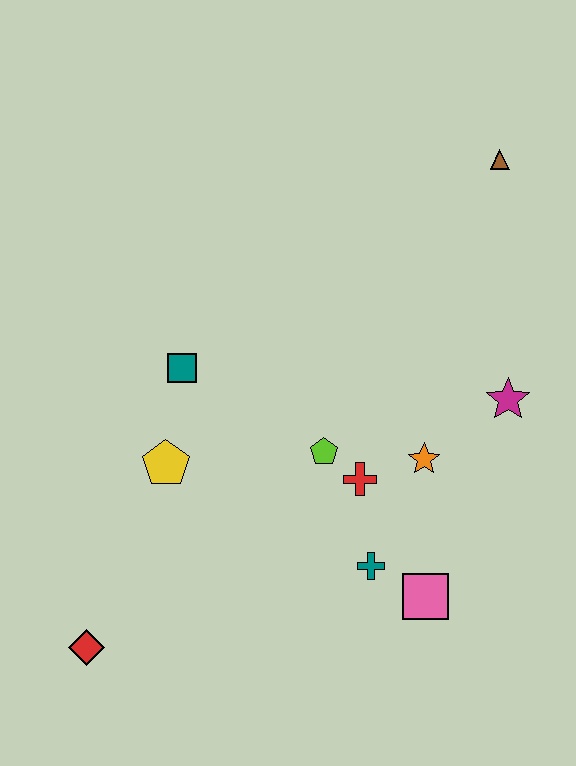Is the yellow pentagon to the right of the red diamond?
Yes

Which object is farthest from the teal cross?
The brown triangle is farthest from the teal cross.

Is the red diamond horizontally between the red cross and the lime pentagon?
No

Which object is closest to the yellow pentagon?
The teal square is closest to the yellow pentagon.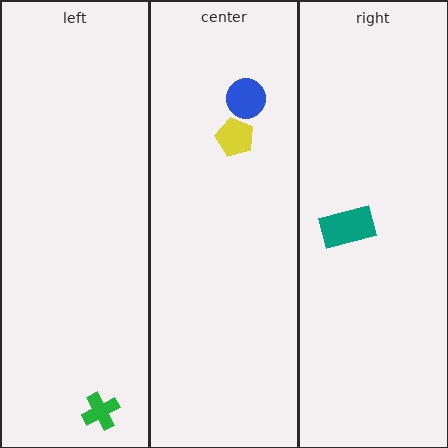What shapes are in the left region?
The green cross.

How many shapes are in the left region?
1.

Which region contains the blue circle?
The center region.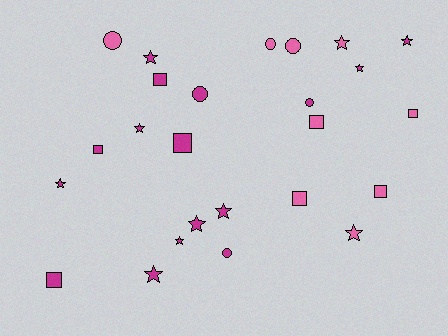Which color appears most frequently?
Magenta, with 16 objects.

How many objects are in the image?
There are 25 objects.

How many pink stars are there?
There are 2 pink stars.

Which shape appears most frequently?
Star, with 11 objects.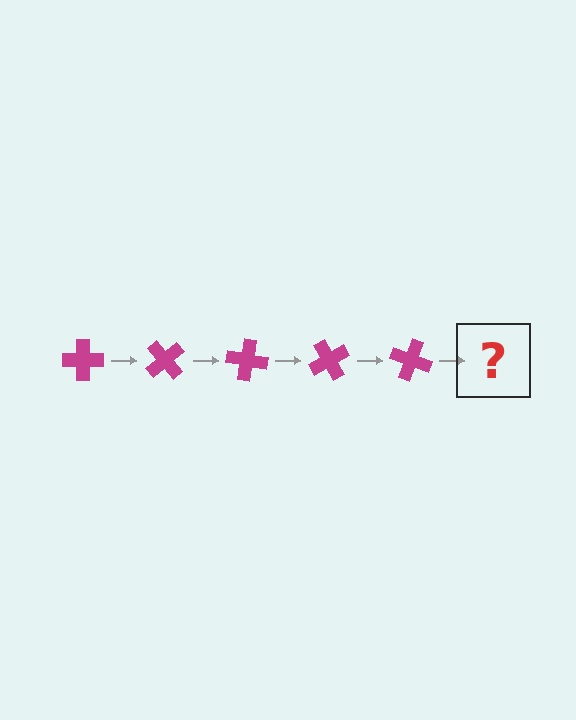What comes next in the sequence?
The next element should be a magenta cross rotated 250 degrees.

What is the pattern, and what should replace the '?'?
The pattern is that the cross rotates 50 degrees each step. The '?' should be a magenta cross rotated 250 degrees.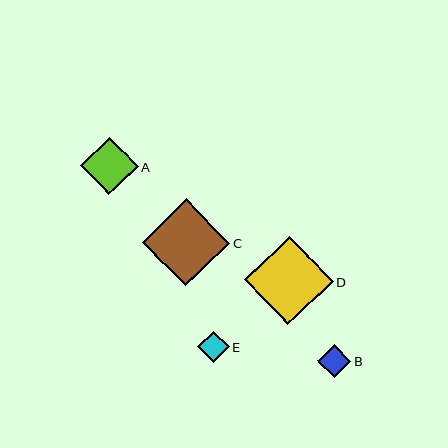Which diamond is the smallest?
Diamond E is the smallest with a size of approximately 32 pixels.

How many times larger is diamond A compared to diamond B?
Diamond A is approximately 1.7 times the size of diamond B.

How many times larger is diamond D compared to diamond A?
Diamond D is approximately 1.5 times the size of diamond A.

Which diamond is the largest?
Diamond D is the largest with a size of approximately 88 pixels.